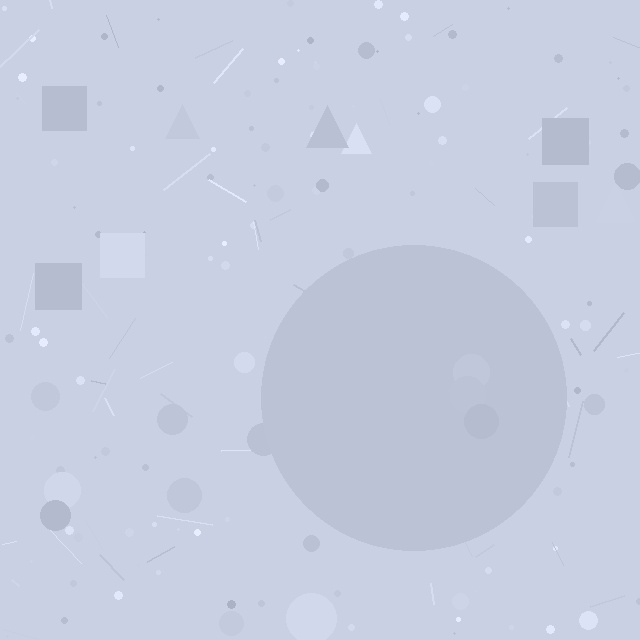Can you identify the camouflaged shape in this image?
The camouflaged shape is a circle.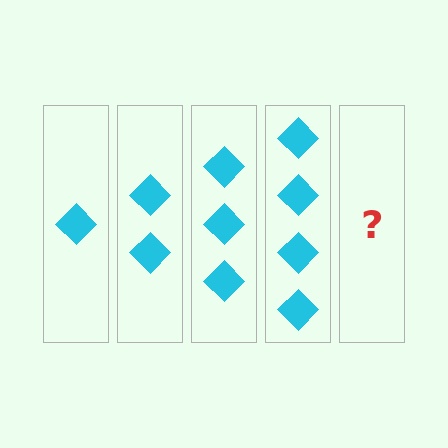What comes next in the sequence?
The next element should be 5 diamonds.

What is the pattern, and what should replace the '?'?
The pattern is that each step adds one more diamond. The '?' should be 5 diamonds.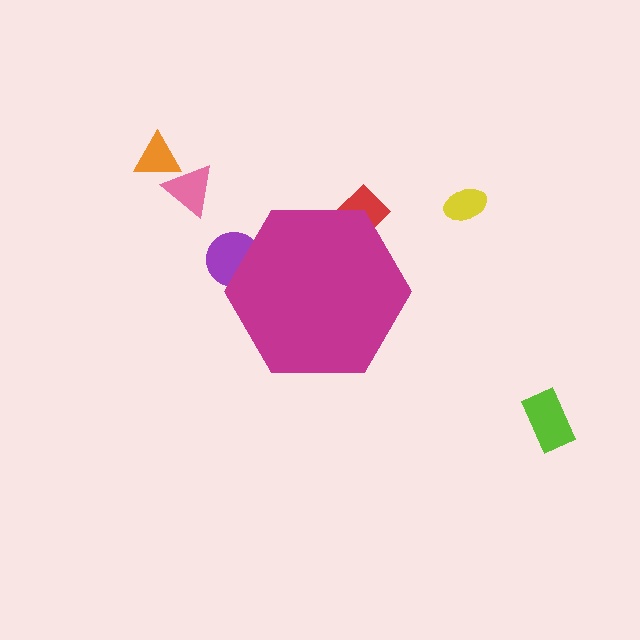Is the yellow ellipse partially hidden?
No, the yellow ellipse is fully visible.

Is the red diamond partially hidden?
Yes, the red diamond is partially hidden behind the magenta hexagon.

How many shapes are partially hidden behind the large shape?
2 shapes are partially hidden.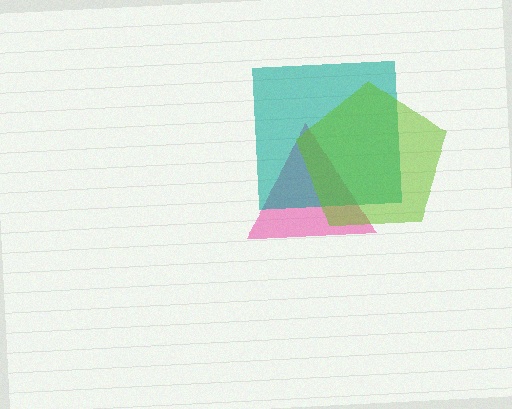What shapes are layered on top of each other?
The layered shapes are: a pink triangle, a teal square, a lime pentagon.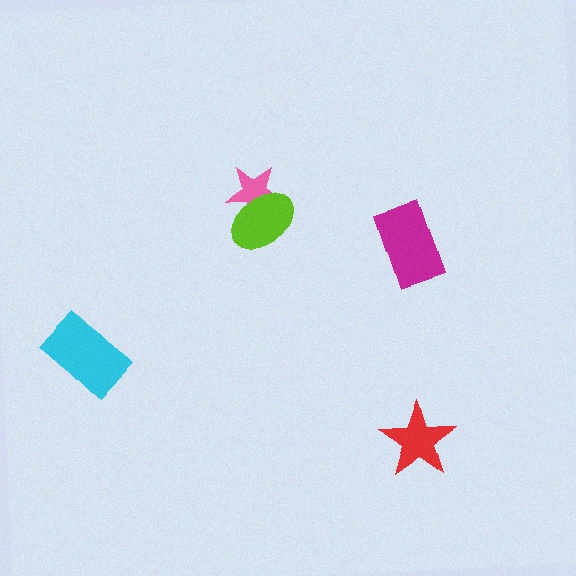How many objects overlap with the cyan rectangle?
0 objects overlap with the cyan rectangle.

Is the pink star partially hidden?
Yes, it is partially covered by another shape.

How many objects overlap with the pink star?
1 object overlaps with the pink star.